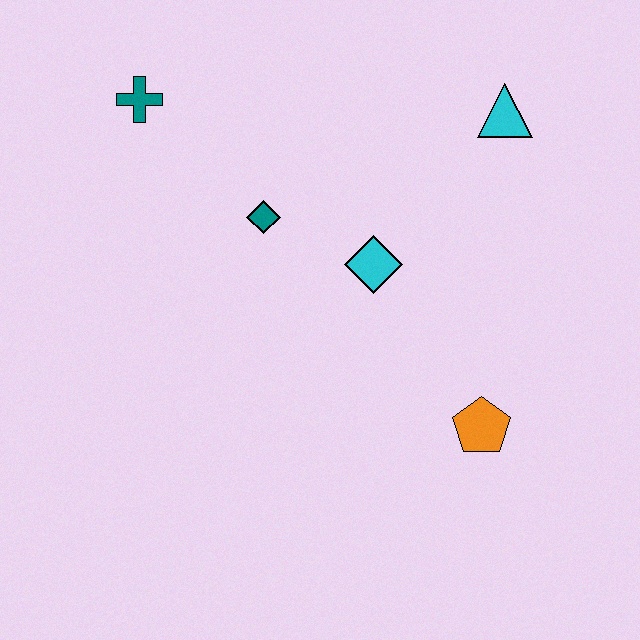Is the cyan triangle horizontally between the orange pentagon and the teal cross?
No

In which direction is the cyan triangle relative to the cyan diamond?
The cyan triangle is above the cyan diamond.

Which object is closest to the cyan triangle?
The cyan diamond is closest to the cyan triangle.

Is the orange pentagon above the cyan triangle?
No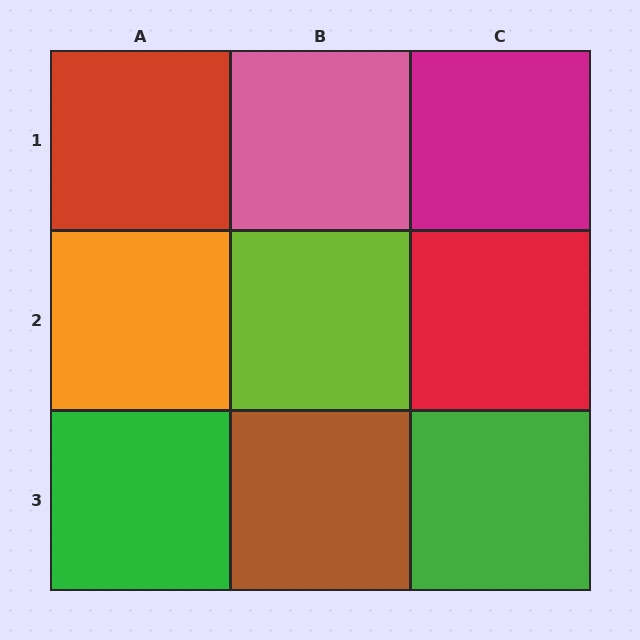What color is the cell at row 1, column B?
Pink.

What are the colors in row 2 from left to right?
Orange, lime, red.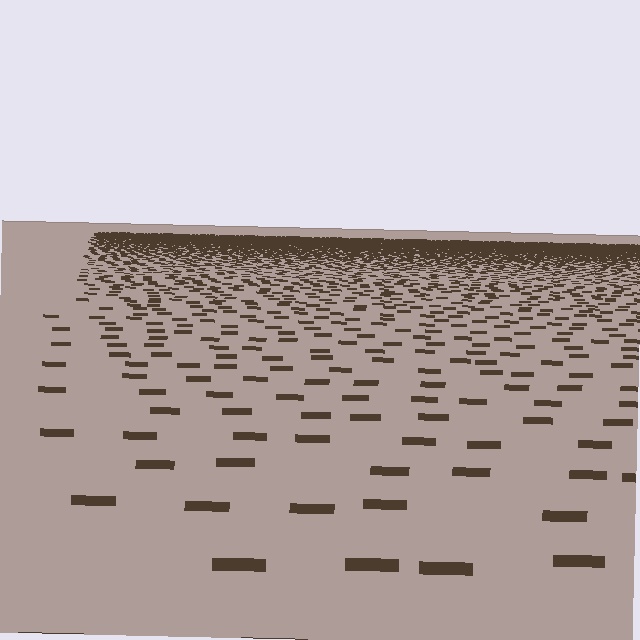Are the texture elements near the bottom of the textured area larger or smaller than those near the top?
Larger. Near the bottom, elements are closer to the viewer and appear at a bigger on-screen size.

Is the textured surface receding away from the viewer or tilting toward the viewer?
The surface is receding away from the viewer. Texture elements get smaller and denser toward the top.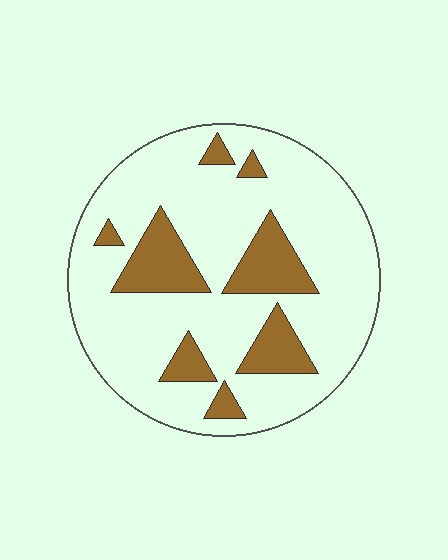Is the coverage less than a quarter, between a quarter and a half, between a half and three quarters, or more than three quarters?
Less than a quarter.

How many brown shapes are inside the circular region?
8.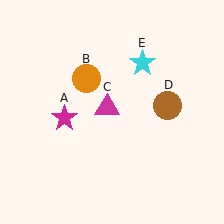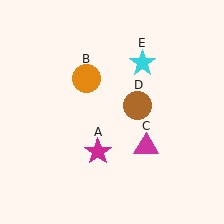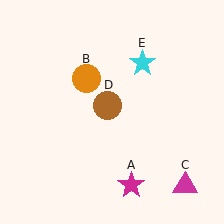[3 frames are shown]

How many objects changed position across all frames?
3 objects changed position: magenta star (object A), magenta triangle (object C), brown circle (object D).